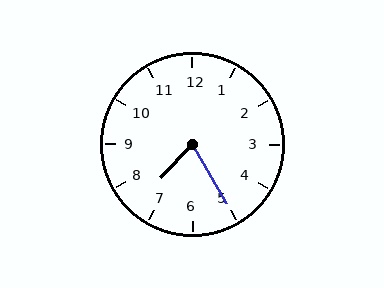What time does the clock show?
7:25.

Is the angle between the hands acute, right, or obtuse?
It is acute.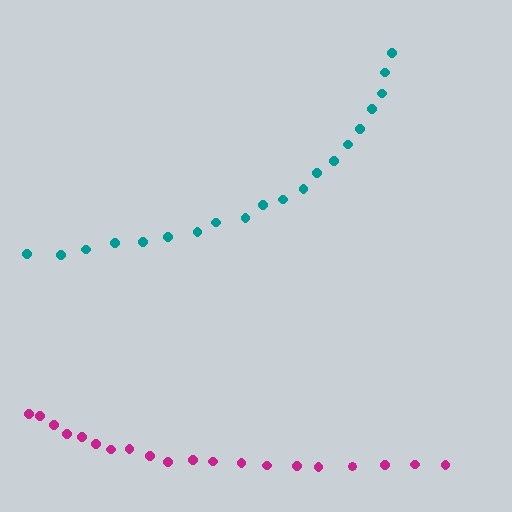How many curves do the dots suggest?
There are 2 distinct paths.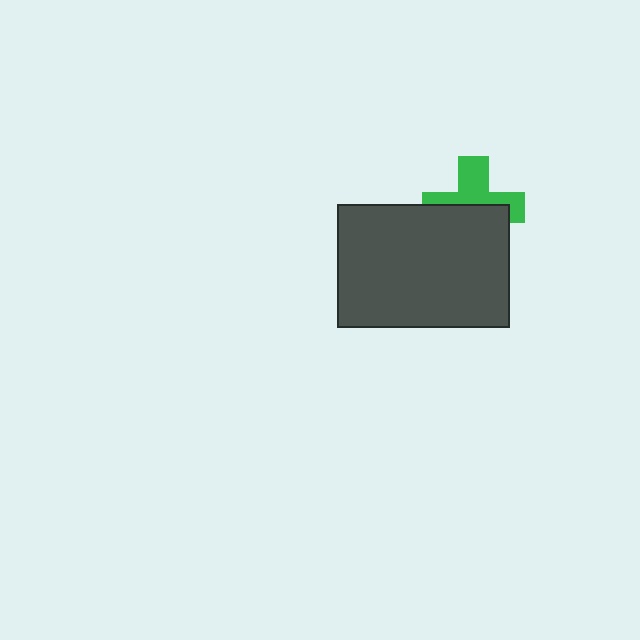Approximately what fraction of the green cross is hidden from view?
Roughly 52% of the green cross is hidden behind the dark gray rectangle.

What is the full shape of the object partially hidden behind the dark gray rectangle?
The partially hidden object is a green cross.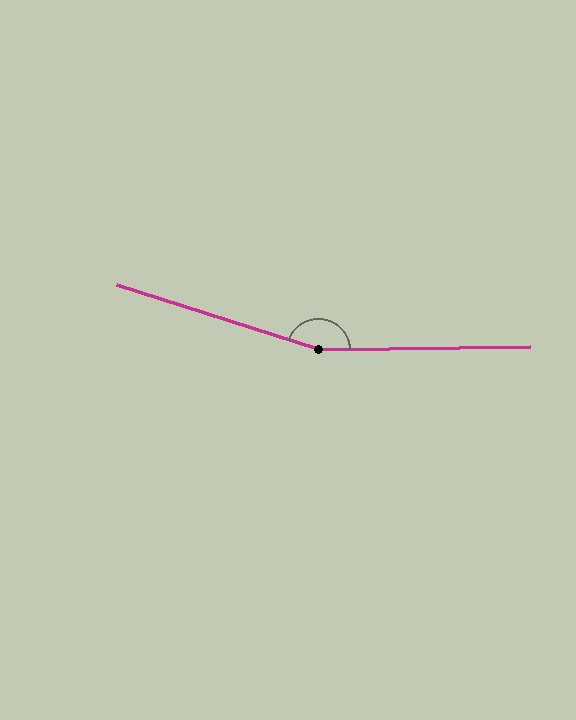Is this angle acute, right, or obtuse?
It is obtuse.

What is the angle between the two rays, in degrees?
Approximately 161 degrees.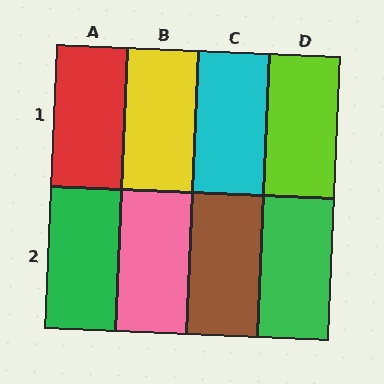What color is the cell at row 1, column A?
Red.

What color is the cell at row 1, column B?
Yellow.